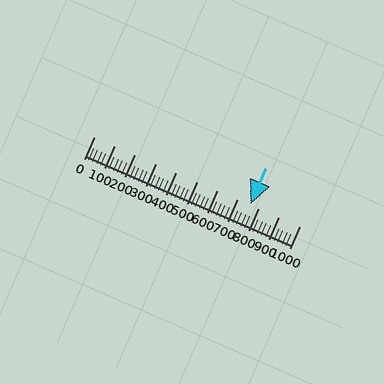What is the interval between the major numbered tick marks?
The major tick marks are spaced 100 units apart.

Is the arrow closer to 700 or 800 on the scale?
The arrow is closer to 800.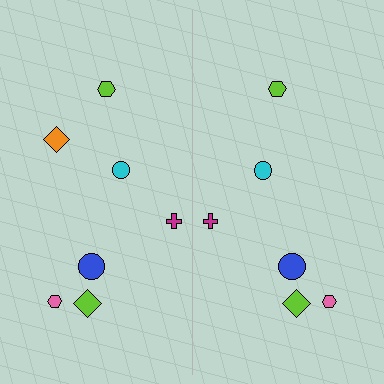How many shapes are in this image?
There are 13 shapes in this image.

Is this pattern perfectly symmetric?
No, the pattern is not perfectly symmetric. A orange diamond is missing from the right side.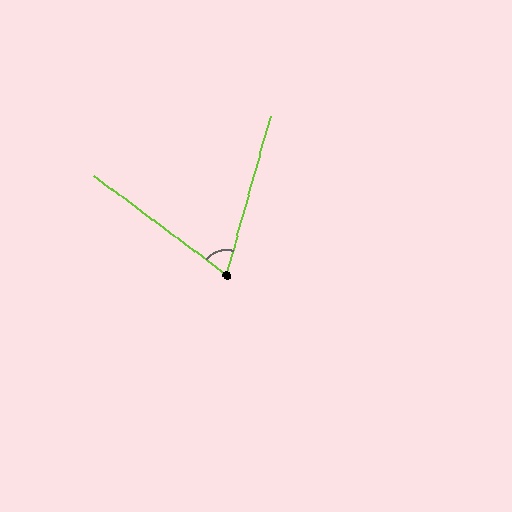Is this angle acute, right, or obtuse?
It is acute.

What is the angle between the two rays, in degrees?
Approximately 69 degrees.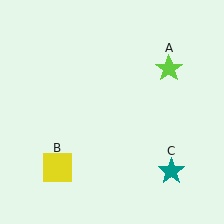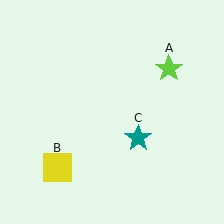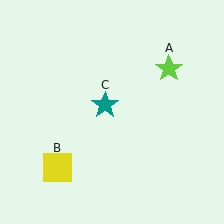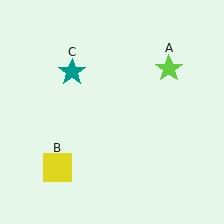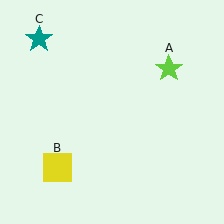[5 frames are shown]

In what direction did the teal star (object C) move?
The teal star (object C) moved up and to the left.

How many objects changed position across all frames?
1 object changed position: teal star (object C).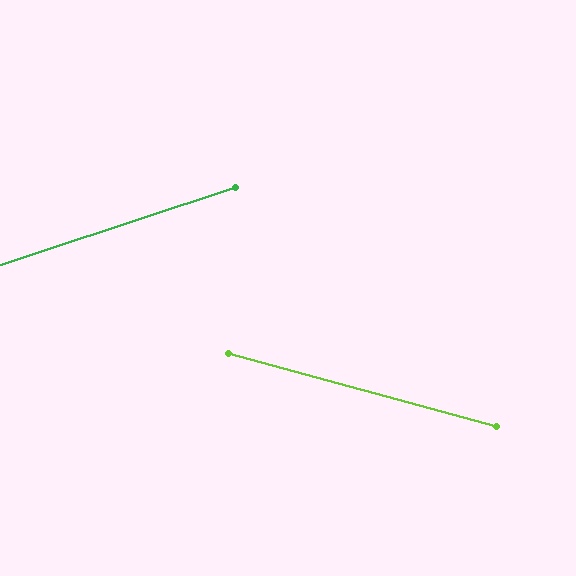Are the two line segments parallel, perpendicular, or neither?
Neither parallel nor perpendicular — they differ by about 34°.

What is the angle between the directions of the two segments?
Approximately 34 degrees.